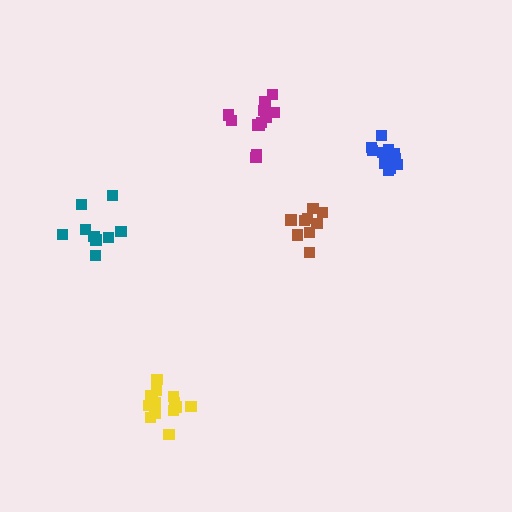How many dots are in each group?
Group 1: 15 dots, Group 2: 14 dots, Group 3: 9 dots, Group 4: 9 dots, Group 5: 13 dots (60 total).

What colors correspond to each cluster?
The clusters are colored: yellow, blue, brown, teal, magenta.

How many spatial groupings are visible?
There are 5 spatial groupings.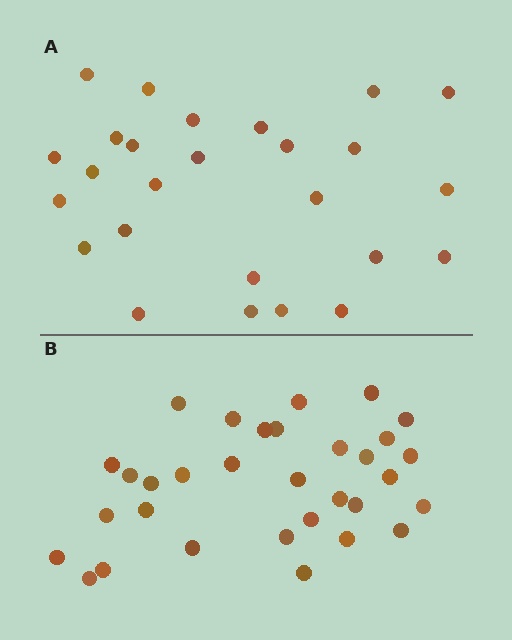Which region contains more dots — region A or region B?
Region B (the bottom region) has more dots.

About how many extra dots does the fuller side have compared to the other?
Region B has about 6 more dots than region A.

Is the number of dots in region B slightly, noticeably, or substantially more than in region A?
Region B has only slightly more — the two regions are fairly close. The ratio is roughly 1.2 to 1.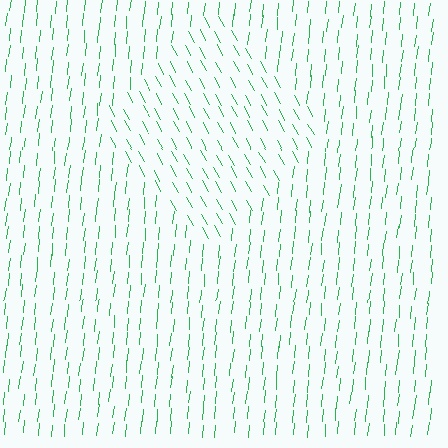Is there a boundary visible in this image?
Yes, there is a texture boundary formed by a change in line orientation.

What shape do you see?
I see a diamond.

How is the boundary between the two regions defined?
The boundary is defined purely by a change in line orientation (approximately 35 degrees difference). All lines are the same color and thickness.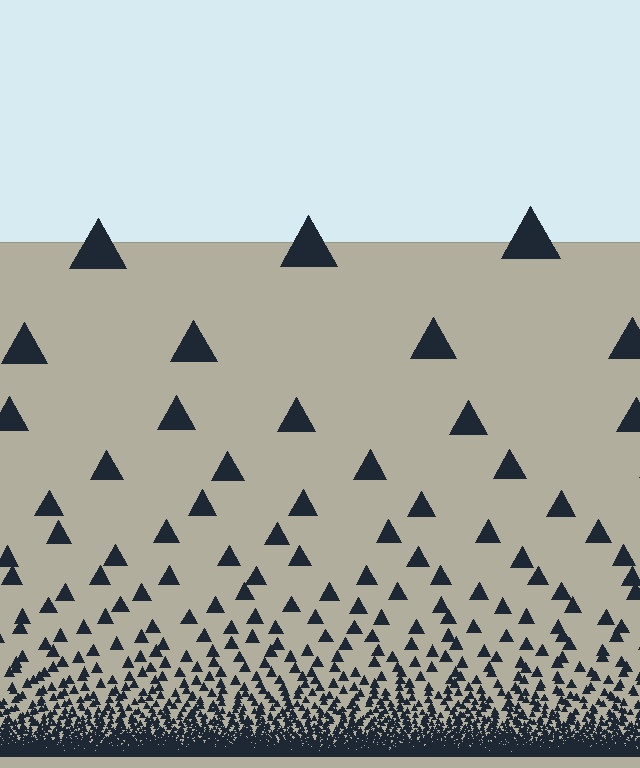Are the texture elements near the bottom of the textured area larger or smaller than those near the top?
Smaller. The gradient is inverted — elements near the bottom are smaller and denser.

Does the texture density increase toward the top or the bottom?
Density increases toward the bottom.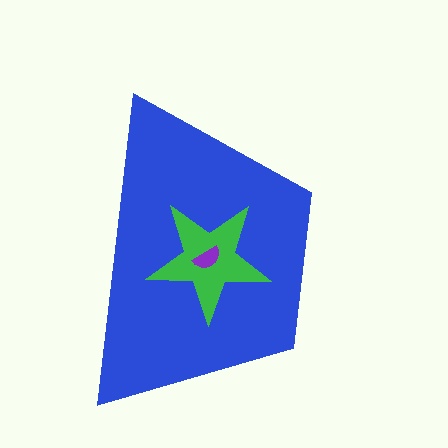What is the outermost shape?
The blue trapezoid.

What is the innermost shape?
The purple semicircle.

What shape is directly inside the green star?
The purple semicircle.